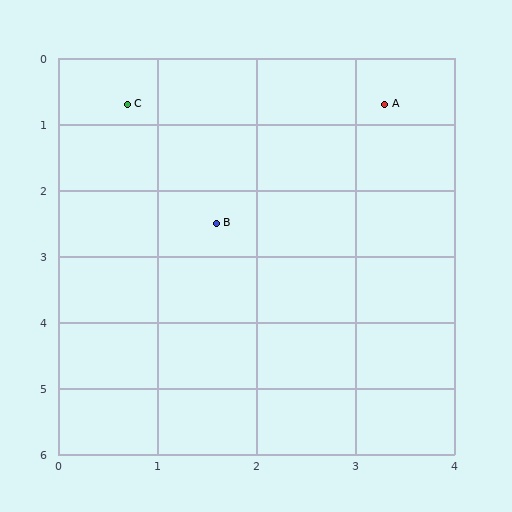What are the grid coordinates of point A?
Point A is at approximately (3.3, 0.7).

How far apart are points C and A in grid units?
Points C and A are about 2.6 grid units apart.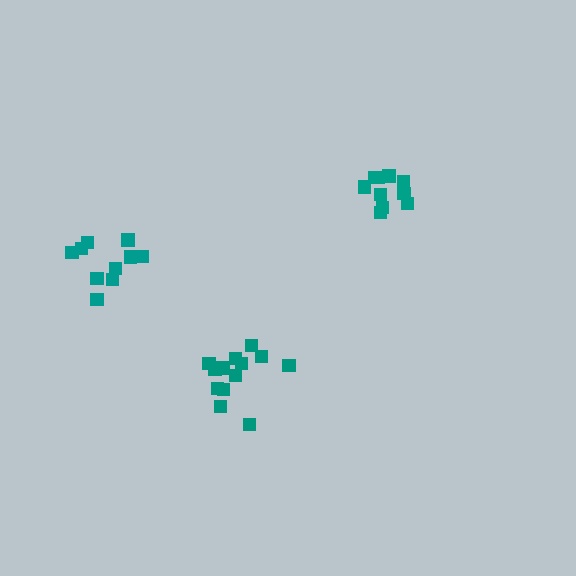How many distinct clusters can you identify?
There are 3 distinct clusters.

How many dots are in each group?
Group 1: 13 dots, Group 2: 10 dots, Group 3: 10 dots (33 total).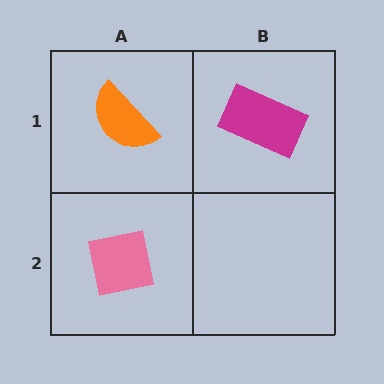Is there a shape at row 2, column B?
No, that cell is empty.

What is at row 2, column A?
A pink square.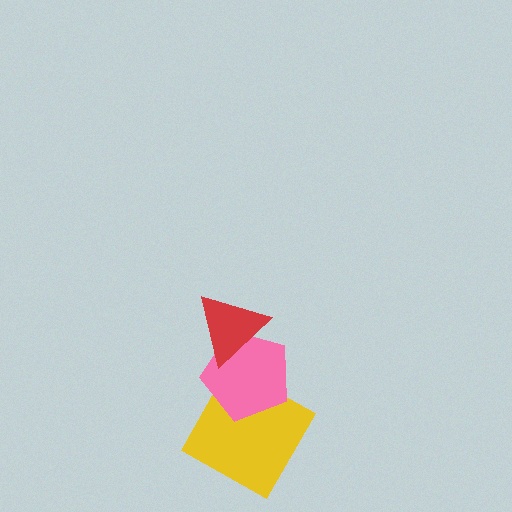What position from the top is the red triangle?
The red triangle is 1st from the top.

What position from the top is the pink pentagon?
The pink pentagon is 2nd from the top.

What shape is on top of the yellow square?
The pink pentagon is on top of the yellow square.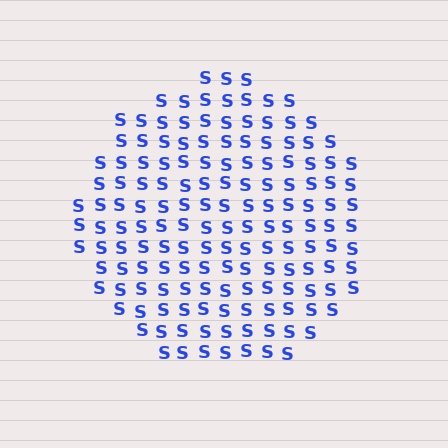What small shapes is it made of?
It is made of small letter S's.